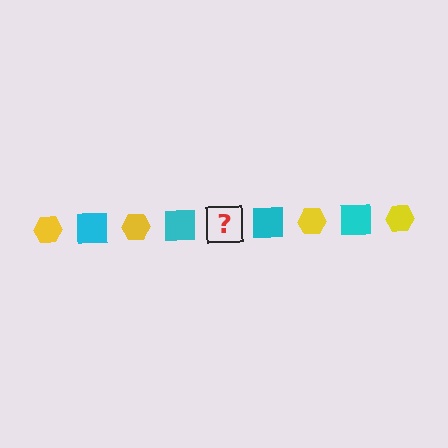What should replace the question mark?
The question mark should be replaced with a yellow hexagon.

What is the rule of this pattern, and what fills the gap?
The rule is that the pattern alternates between yellow hexagon and cyan square. The gap should be filled with a yellow hexagon.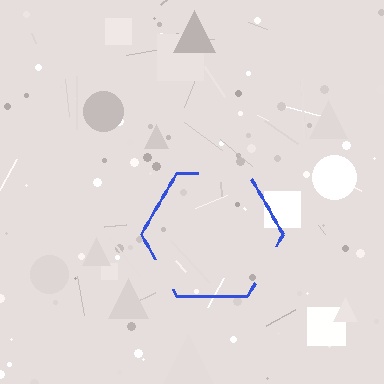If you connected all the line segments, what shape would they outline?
They would outline a hexagon.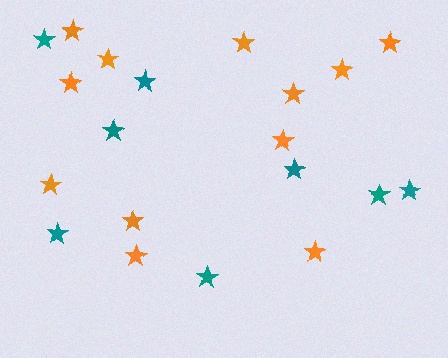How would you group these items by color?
There are 2 groups: one group of teal stars (8) and one group of orange stars (12).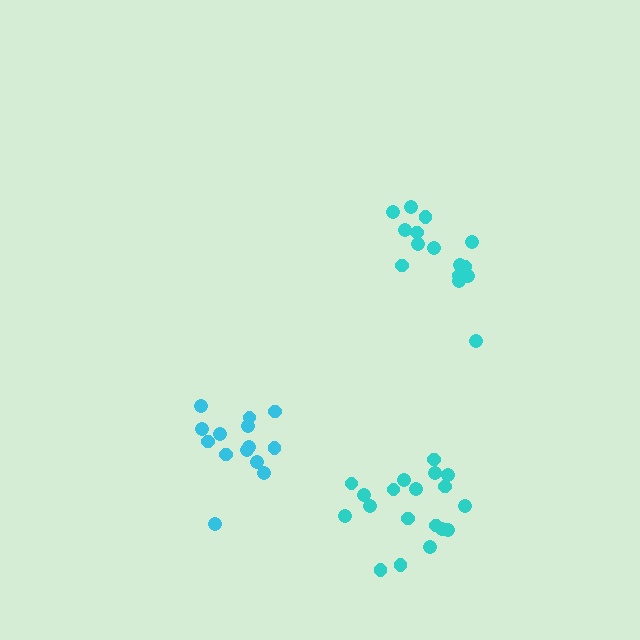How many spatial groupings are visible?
There are 3 spatial groupings.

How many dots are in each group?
Group 1: 15 dots, Group 2: 19 dots, Group 3: 14 dots (48 total).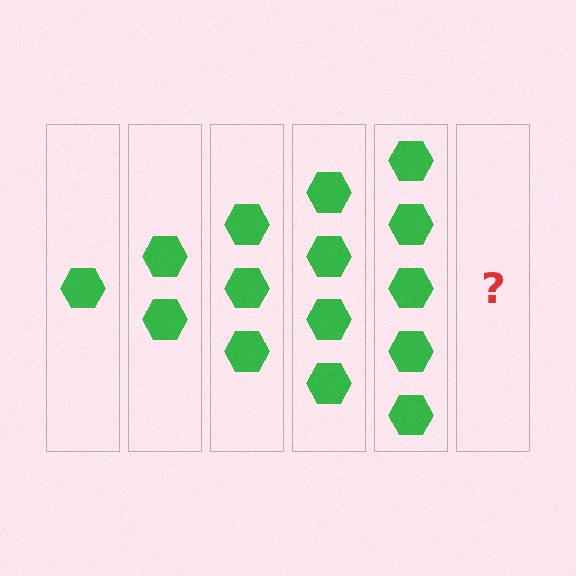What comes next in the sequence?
The next element should be 6 hexagons.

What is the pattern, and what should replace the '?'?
The pattern is that each step adds one more hexagon. The '?' should be 6 hexagons.